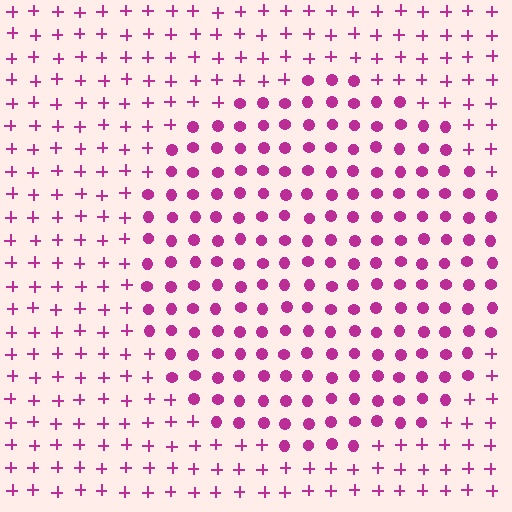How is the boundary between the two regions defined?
The boundary is defined by a change in element shape: circles inside vs. plus signs outside. All elements share the same color and spacing.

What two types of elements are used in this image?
The image uses circles inside the circle region and plus signs outside it.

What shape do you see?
I see a circle.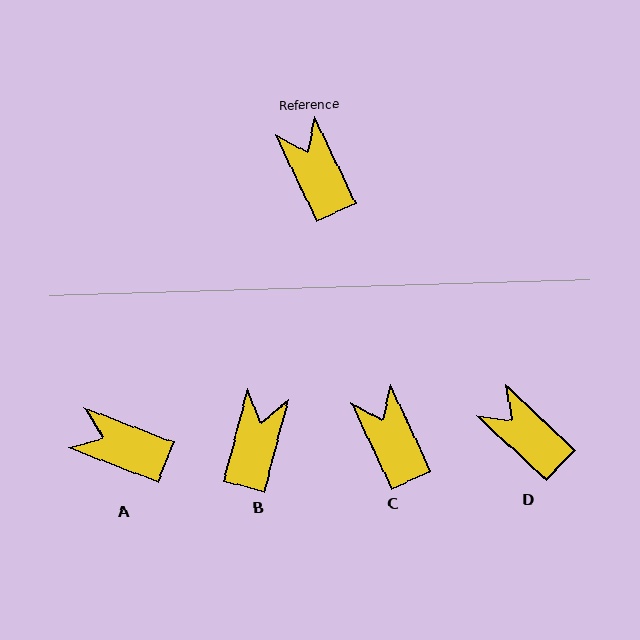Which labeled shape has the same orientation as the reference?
C.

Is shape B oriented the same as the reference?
No, it is off by about 40 degrees.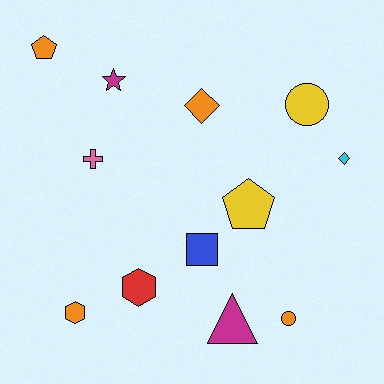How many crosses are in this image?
There is 1 cross.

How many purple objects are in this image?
There are no purple objects.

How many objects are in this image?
There are 12 objects.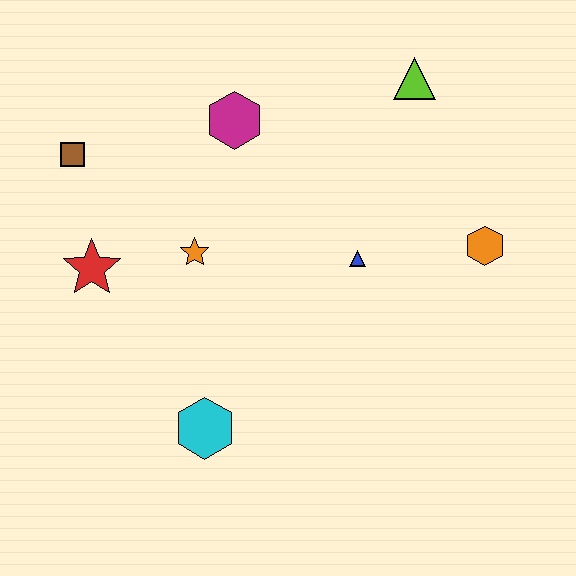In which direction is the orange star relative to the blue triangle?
The orange star is to the left of the blue triangle.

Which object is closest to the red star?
The orange star is closest to the red star.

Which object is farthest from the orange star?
The orange hexagon is farthest from the orange star.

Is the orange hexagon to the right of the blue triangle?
Yes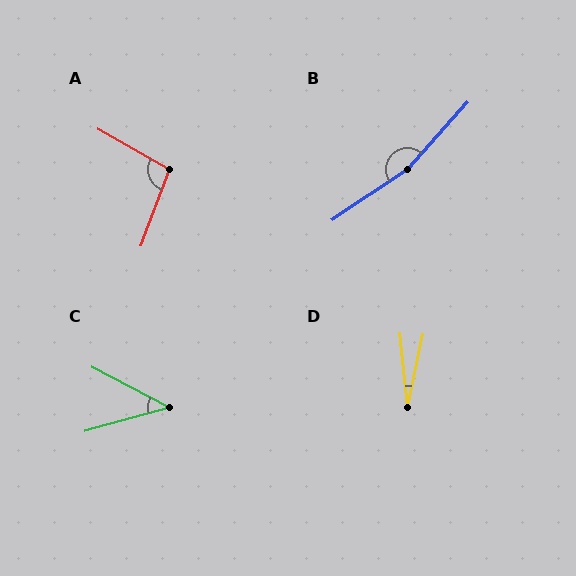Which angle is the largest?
B, at approximately 166 degrees.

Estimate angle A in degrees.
Approximately 99 degrees.